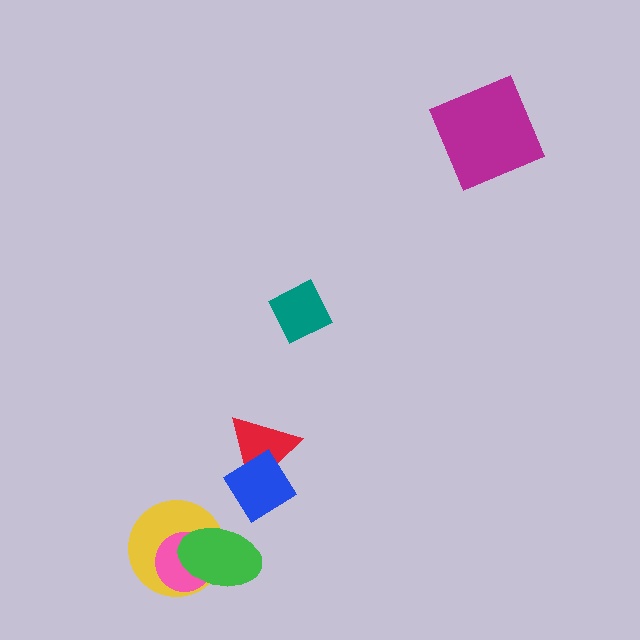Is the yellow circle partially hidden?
Yes, it is partially covered by another shape.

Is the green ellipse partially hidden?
No, no other shape covers it.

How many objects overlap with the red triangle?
1 object overlaps with the red triangle.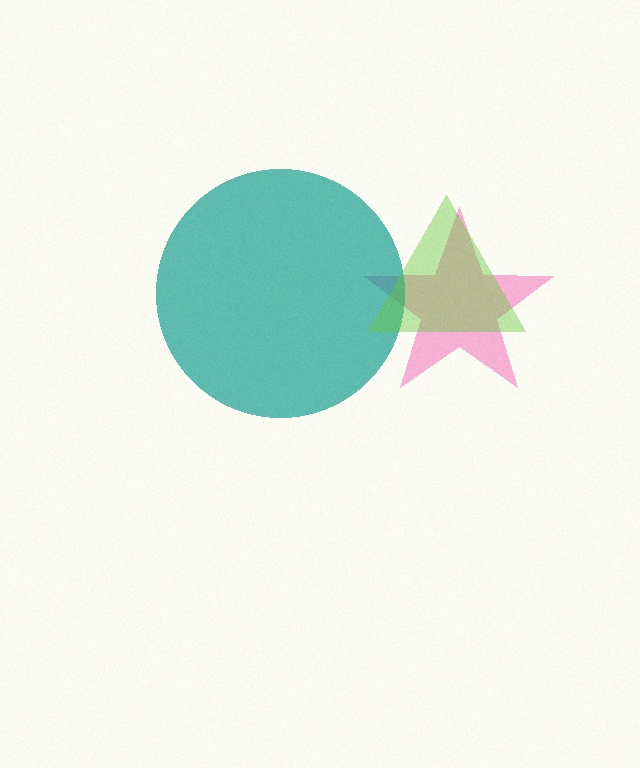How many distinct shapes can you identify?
There are 3 distinct shapes: a pink star, a teal circle, a lime triangle.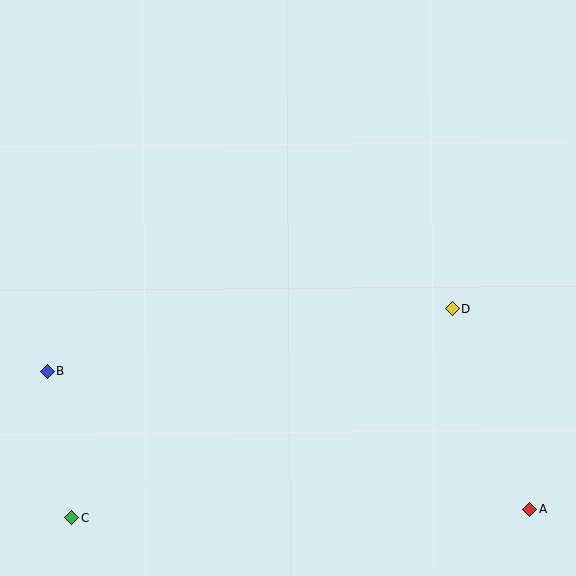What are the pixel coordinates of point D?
Point D is at (452, 309).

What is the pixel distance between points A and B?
The distance between A and B is 502 pixels.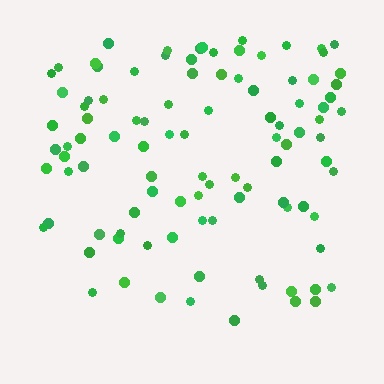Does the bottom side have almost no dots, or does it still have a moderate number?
Still a moderate number, just noticeably fewer than the top.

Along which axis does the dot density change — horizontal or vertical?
Vertical.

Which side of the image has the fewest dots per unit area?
The bottom.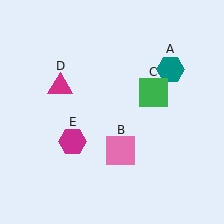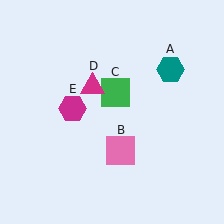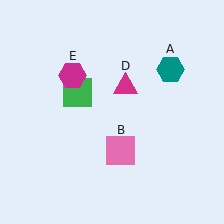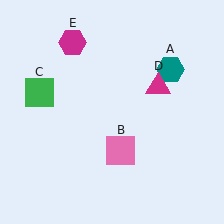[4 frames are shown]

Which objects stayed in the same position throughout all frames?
Teal hexagon (object A) and pink square (object B) remained stationary.